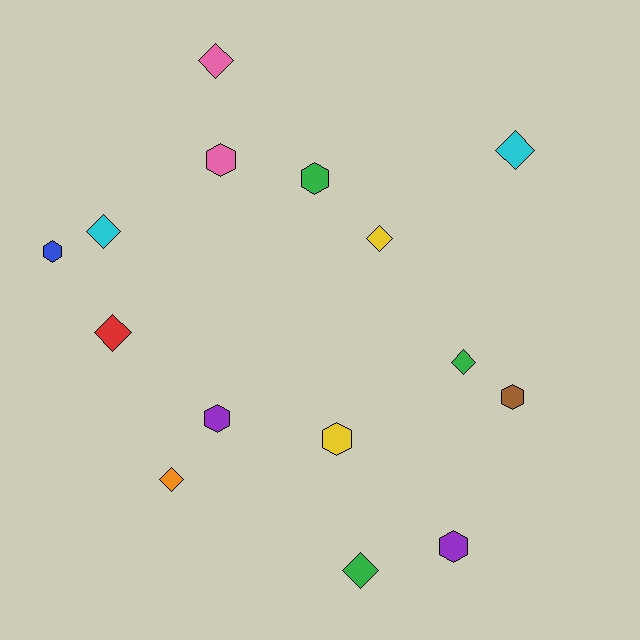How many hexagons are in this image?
There are 7 hexagons.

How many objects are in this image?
There are 15 objects.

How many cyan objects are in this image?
There are 2 cyan objects.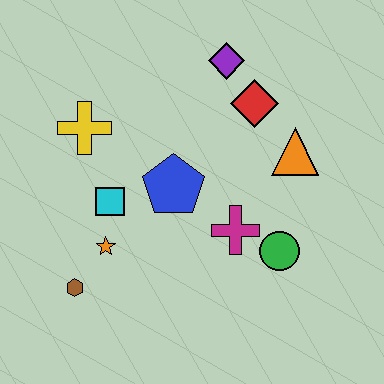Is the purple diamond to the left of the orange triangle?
Yes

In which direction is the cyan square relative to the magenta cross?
The cyan square is to the left of the magenta cross.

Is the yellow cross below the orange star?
No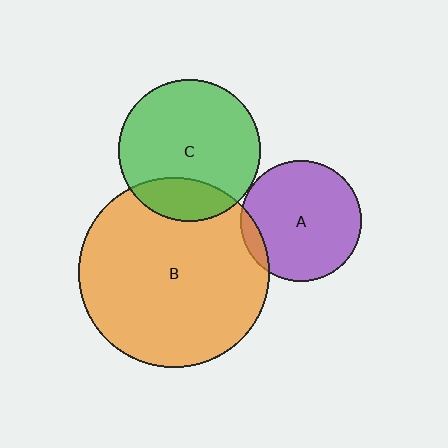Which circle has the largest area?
Circle B (orange).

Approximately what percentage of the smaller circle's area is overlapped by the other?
Approximately 20%.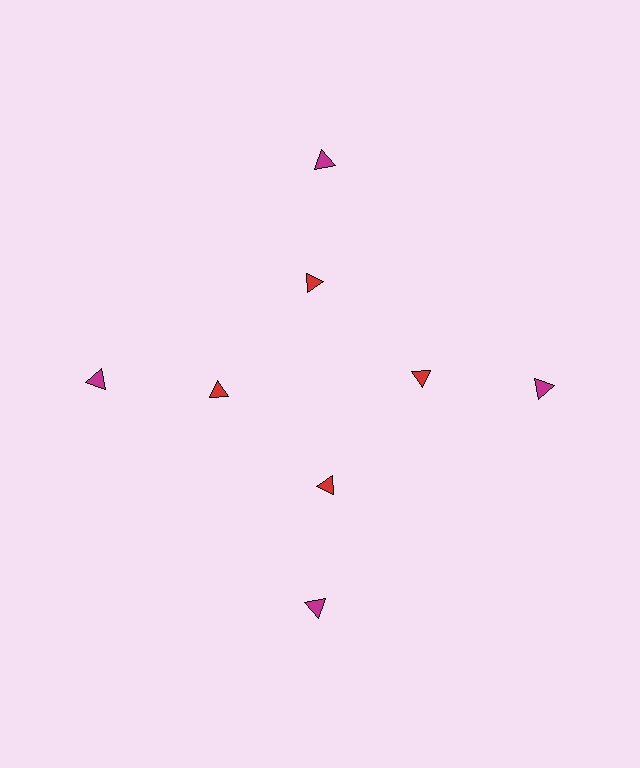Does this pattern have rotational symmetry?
Yes, this pattern has 4-fold rotational symmetry. It looks the same after rotating 90 degrees around the center.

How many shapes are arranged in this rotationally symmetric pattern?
There are 8 shapes, arranged in 4 groups of 2.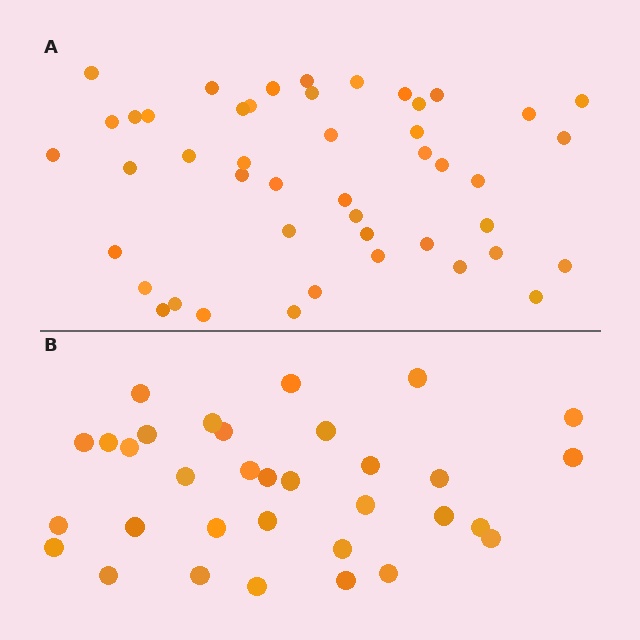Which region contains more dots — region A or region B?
Region A (the top region) has more dots.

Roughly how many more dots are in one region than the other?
Region A has approximately 15 more dots than region B.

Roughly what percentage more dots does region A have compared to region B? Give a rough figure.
About 40% more.